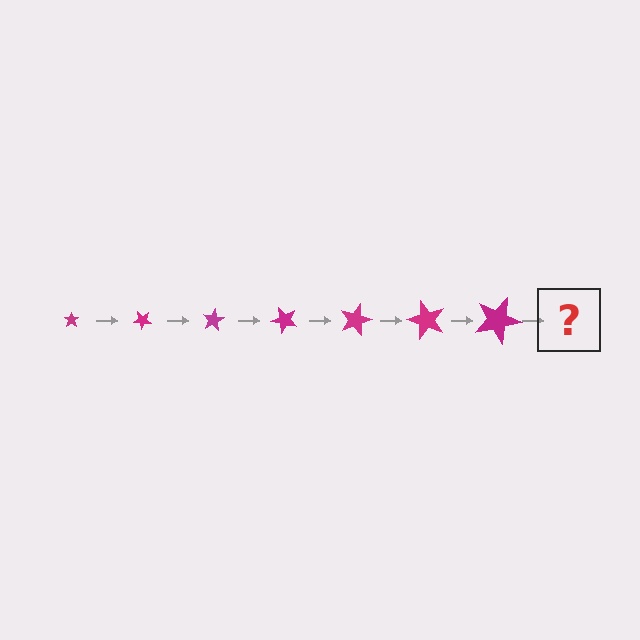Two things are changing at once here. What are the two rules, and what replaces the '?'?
The two rules are that the star grows larger each step and it rotates 40 degrees each step. The '?' should be a star, larger than the previous one and rotated 280 degrees from the start.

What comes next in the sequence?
The next element should be a star, larger than the previous one and rotated 280 degrees from the start.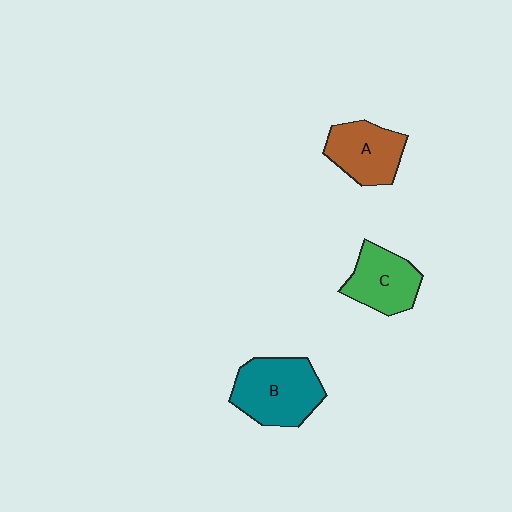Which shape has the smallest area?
Shape C (green).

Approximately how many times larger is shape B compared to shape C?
Approximately 1.3 times.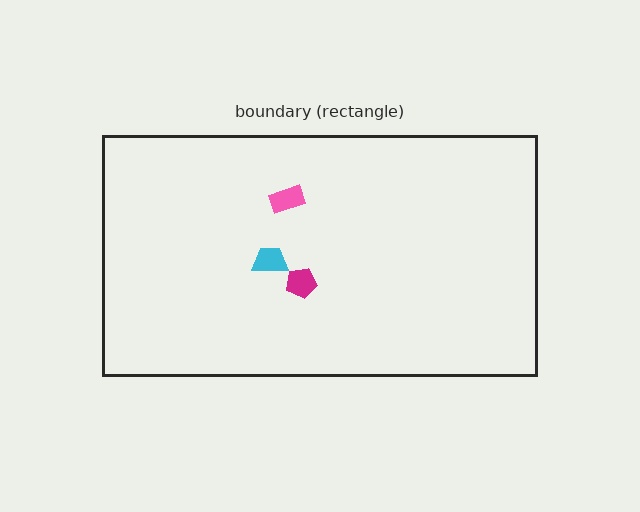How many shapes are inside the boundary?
3 inside, 0 outside.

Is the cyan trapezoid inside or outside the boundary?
Inside.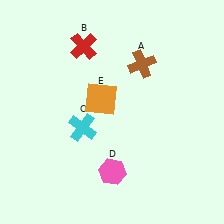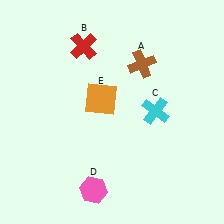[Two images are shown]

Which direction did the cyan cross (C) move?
The cyan cross (C) moved right.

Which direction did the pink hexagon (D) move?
The pink hexagon (D) moved left.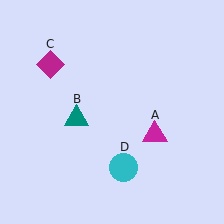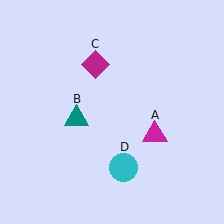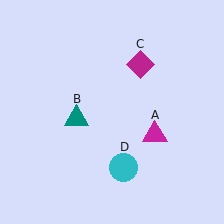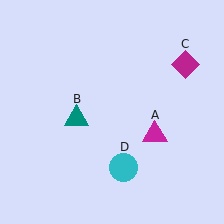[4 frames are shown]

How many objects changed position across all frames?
1 object changed position: magenta diamond (object C).